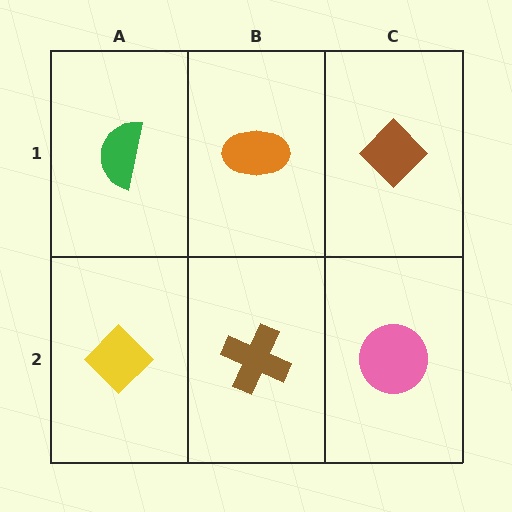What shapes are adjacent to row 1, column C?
A pink circle (row 2, column C), an orange ellipse (row 1, column B).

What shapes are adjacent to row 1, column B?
A brown cross (row 2, column B), a green semicircle (row 1, column A), a brown diamond (row 1, column C).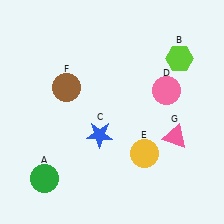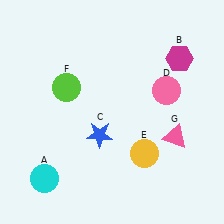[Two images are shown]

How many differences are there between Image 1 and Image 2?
There are 3 differences between the two images.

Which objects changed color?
A changed from green to cyan. B changed from lime to magenta. F changed from brown to lime.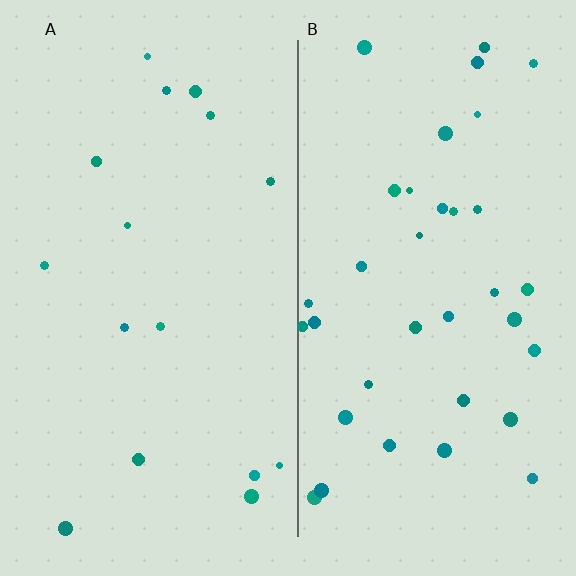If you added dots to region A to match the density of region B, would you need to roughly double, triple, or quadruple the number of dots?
Approximately double.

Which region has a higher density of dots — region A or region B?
B (the right).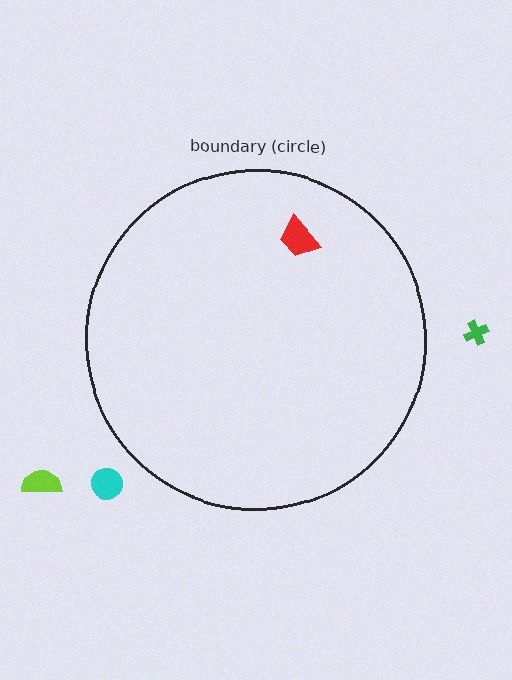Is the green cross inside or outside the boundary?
Outside.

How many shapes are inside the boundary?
1 inside, 3 outside.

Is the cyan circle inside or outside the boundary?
Outside.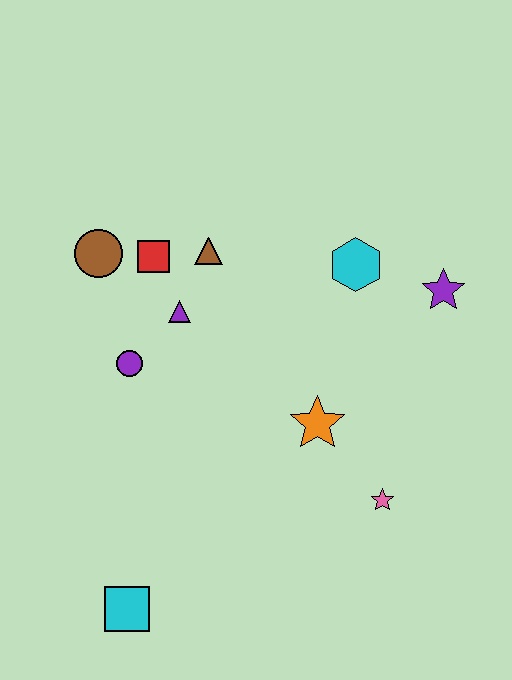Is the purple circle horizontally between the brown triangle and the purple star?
No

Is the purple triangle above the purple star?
No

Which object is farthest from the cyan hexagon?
The cyan square is farthest from the cyan hexagon.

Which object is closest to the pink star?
The orange star is closest to the pink star.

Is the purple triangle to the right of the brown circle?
Yes